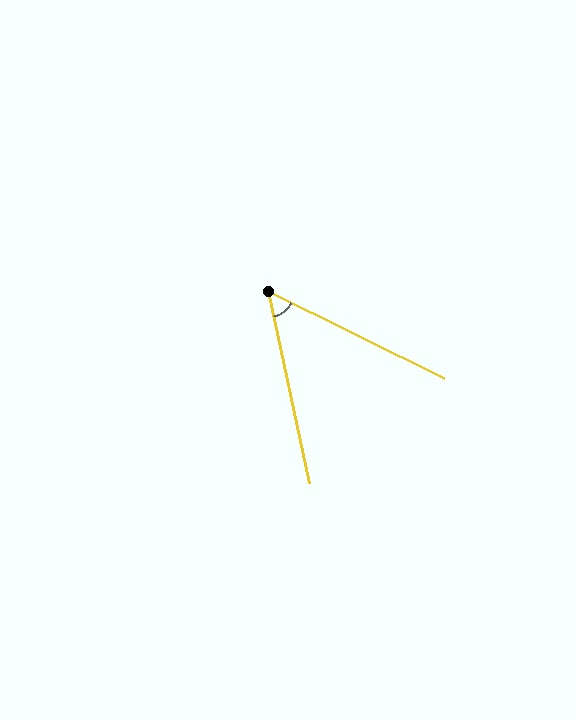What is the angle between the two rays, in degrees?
Approximately 52 degrees.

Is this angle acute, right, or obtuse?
It is acute.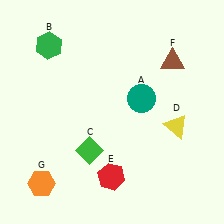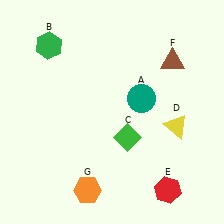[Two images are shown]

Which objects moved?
The objects that moved are: the green diamond (C), the red hexagon (E), the orange hexagon (G).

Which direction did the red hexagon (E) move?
The red hexagon (E) moved right.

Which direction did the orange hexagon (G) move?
The orange hexagon (G) moved right.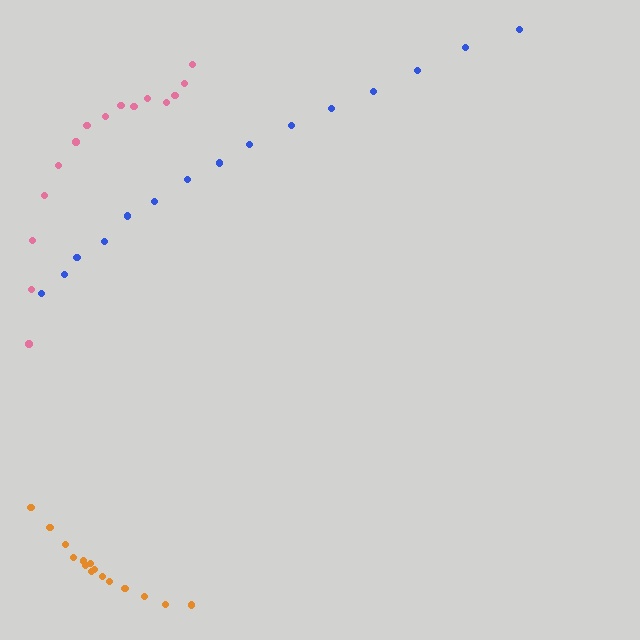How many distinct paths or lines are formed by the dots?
There are 3 distinct paths.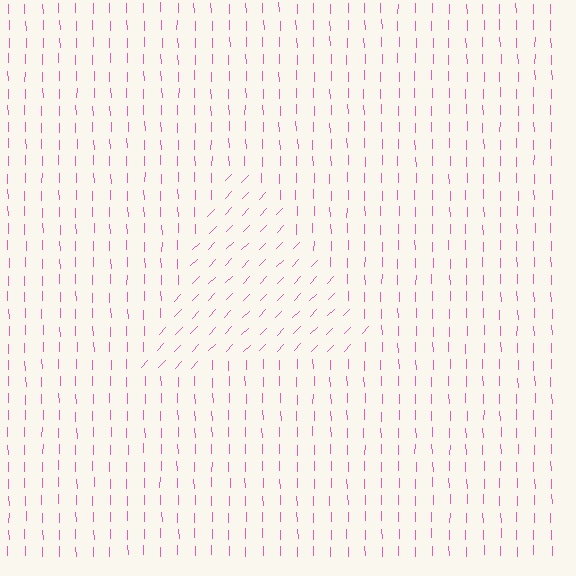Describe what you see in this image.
The image is filled with small pink line segments. A triangle region in the image has lines oriented differently from the surrounding lines, creating a visible texture boundary.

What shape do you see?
I see a triangle.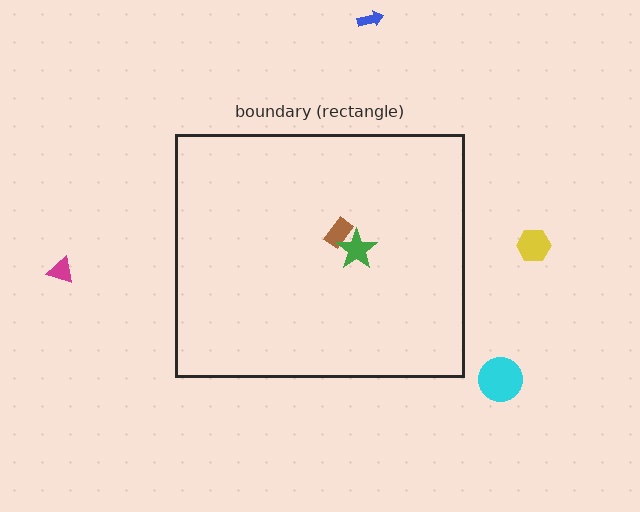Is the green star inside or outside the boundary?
Inside.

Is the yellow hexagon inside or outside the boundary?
Outside.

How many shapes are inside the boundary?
2 inside, 4 outside.